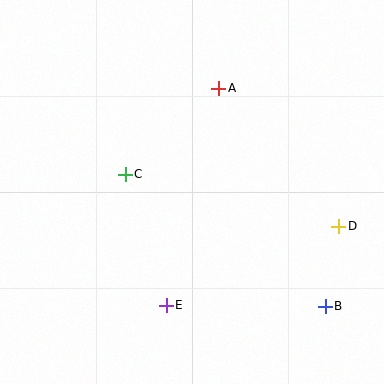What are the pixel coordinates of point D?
Point D is at (339, 226).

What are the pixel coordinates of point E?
Point E is at (166, 305).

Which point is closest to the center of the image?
Point C at (125, 174) is closest to the center.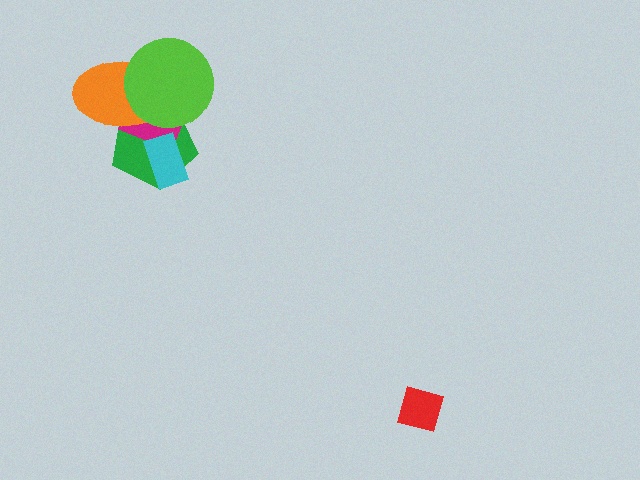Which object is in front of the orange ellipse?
The lime circle is in front of the orange ellipse.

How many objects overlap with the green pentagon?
4 objects overlap with the green pentagon.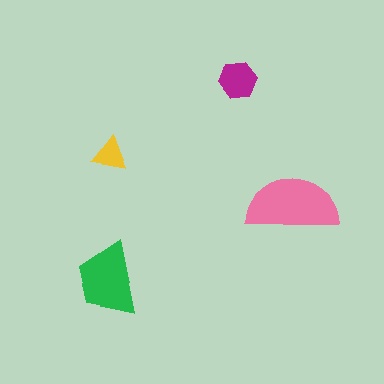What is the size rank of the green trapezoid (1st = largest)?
2nd.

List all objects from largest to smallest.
The pink semicircle, the green trapezoid, the magenta hexagon, the yellow triangle.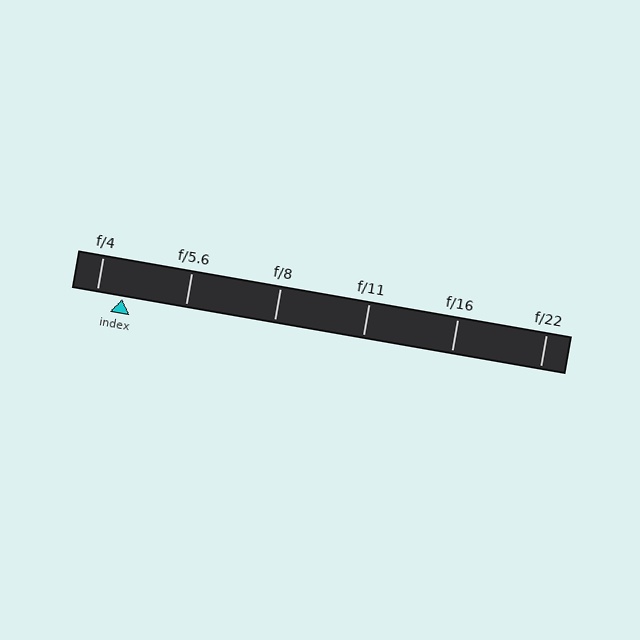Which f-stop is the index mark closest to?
The index mark is closest to f/4.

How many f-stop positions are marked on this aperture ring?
There are 6 f-stop positions marked.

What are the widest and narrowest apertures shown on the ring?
The widest aperture shown is f/4 and the narrowest is f/22.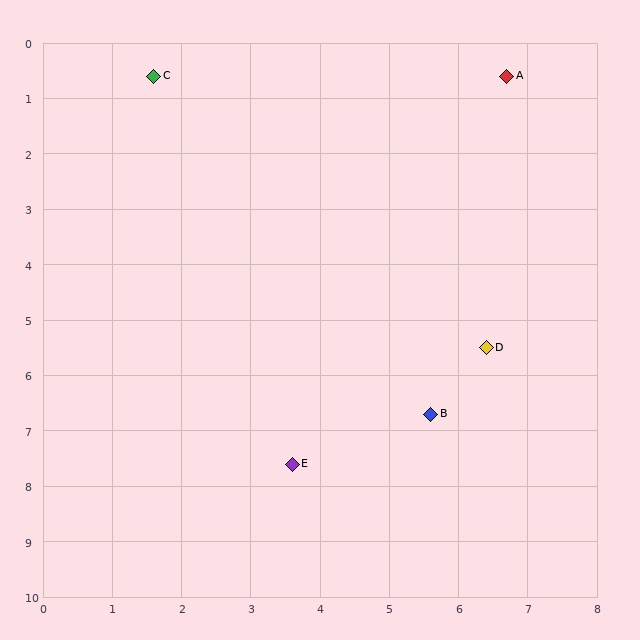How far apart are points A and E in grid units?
Points A and E are about 7.7 grid units apart.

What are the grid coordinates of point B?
Point B is at approximately (5.6, 6.7).